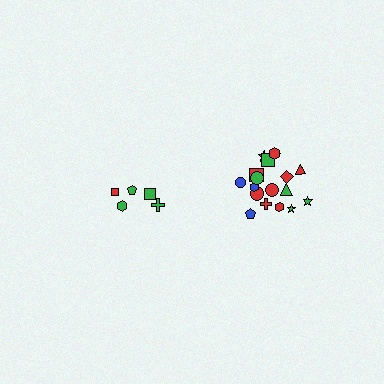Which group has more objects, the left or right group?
The right group.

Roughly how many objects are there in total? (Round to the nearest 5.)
Roughly 25 objects in total.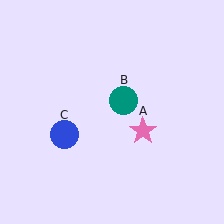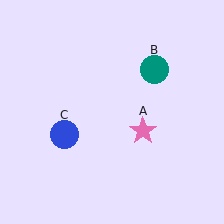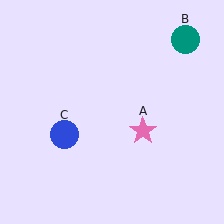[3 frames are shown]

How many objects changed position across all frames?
1 object changed position: teal circle (object B).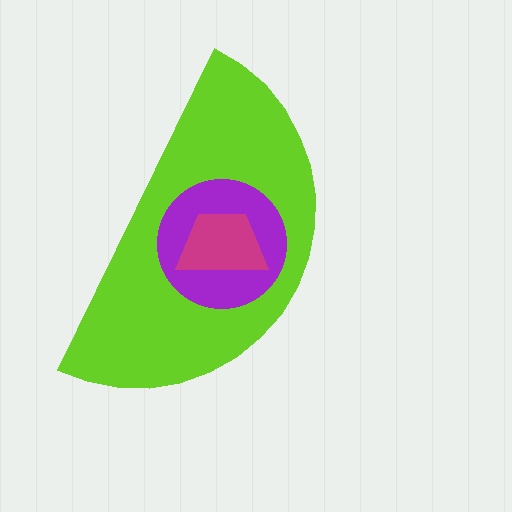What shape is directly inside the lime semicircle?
The purple circle.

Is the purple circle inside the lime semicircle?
Yes.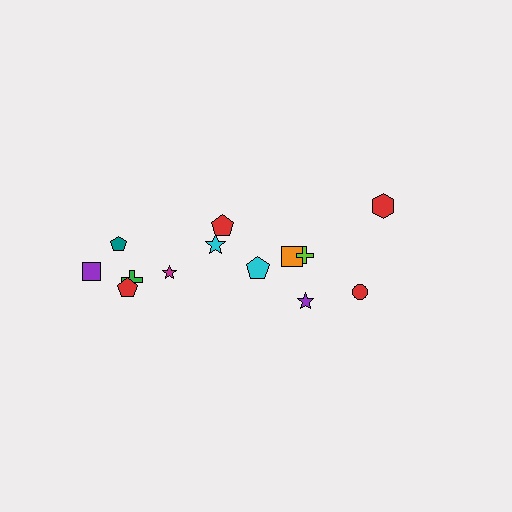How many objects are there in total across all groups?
There are 13 objects.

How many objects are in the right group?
There are 5 objects.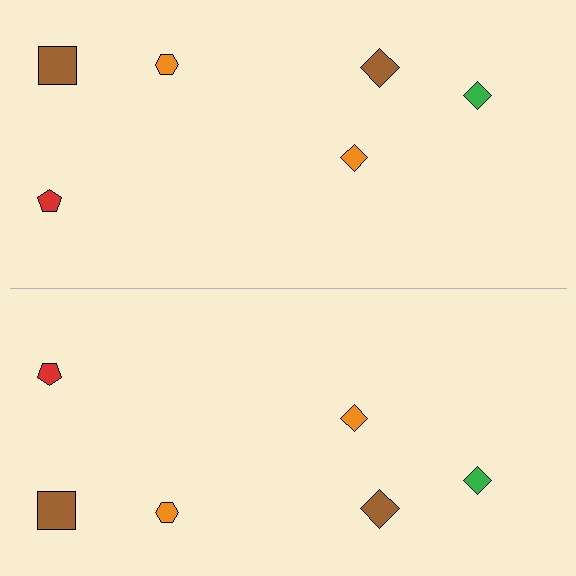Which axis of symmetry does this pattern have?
The pattern has a horizontal axis of symmetry running through the center of the image.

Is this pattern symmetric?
Yes, this pattern has bilateral (reflection) symmetry.